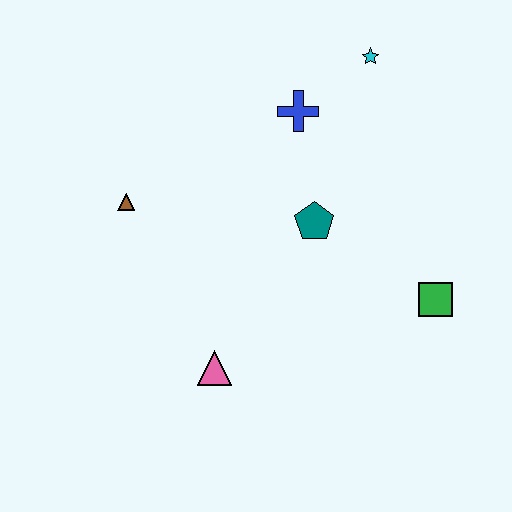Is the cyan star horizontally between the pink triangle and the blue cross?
No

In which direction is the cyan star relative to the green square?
The cyan star is above the green square.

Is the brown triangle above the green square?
Yes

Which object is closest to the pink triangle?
The teal pentagon is closest to the pink triangle.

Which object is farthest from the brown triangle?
The green square is farthest from the brown triangle.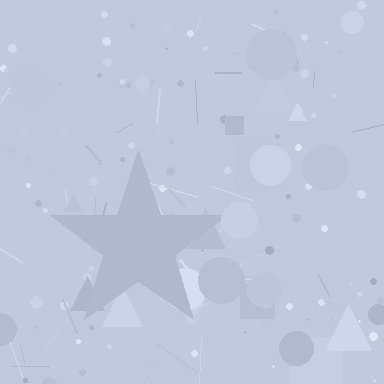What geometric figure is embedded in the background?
A star is embedded in the background.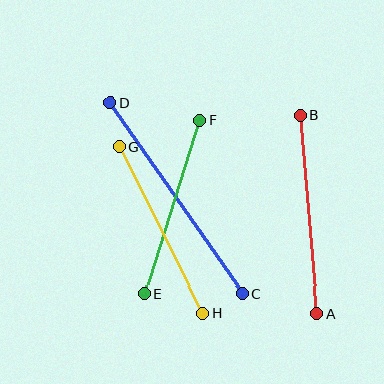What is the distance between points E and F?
The distance is approximately 182 pixels.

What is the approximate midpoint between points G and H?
The midpoint is at approximately (161, 230) pixels.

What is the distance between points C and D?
The distance is approximately 233 pixels.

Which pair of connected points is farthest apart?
Points C and D are farthest apart.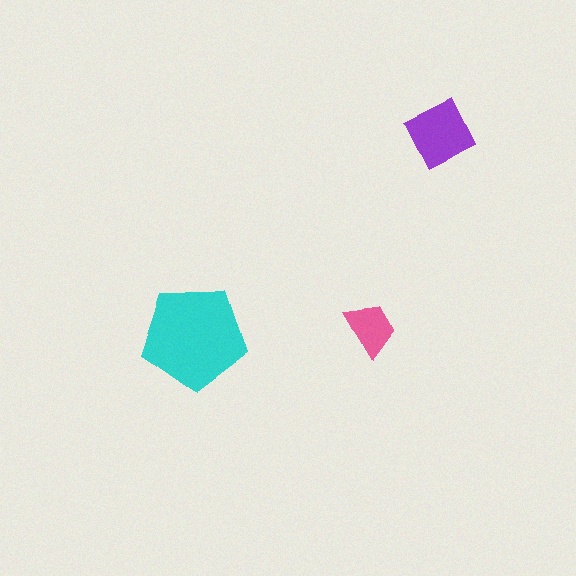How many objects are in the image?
There are 3 objects in the image.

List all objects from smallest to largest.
The pink trapezoid, the purple square, the cyan pentagon.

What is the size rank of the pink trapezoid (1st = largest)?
3rd.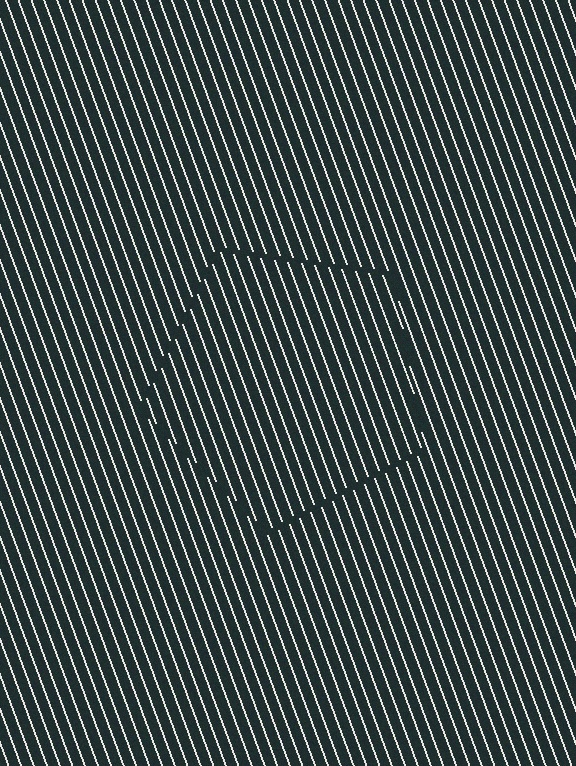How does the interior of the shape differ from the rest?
The interior of the shape contains the same grating, shifted by half a period — the contour is defined by the phase discontinuity where line-ends from the inner and outer gratings abut.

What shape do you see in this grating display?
An illusory pentagon. The interior of the shape contains the same grating, shifted by half a period — the contour is defined by the phase discontinuity where line-ends from the inner and outer gratings abut.